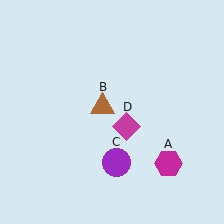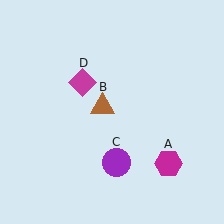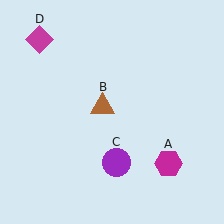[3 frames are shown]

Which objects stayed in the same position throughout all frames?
Magenta hexagon (object A) and brown triangle (object B) and purple circle (object C) remained stationary.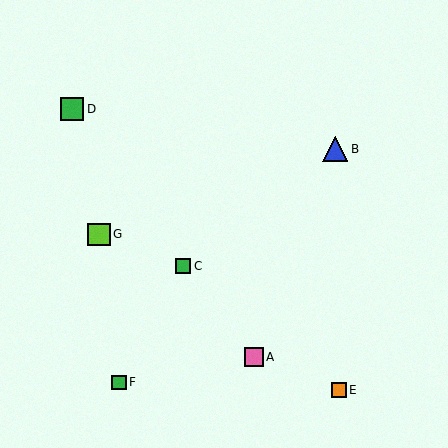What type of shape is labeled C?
Shape C is a green square.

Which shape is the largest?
The blue triangle (labeled B) is the largest.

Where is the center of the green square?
The center of the green square is at (183, 266).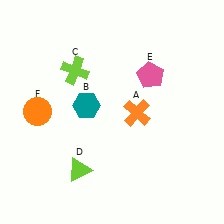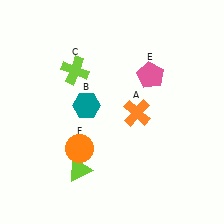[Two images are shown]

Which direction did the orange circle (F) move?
The orange circle (F) moved right.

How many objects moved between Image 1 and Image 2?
1 object moved between the two images.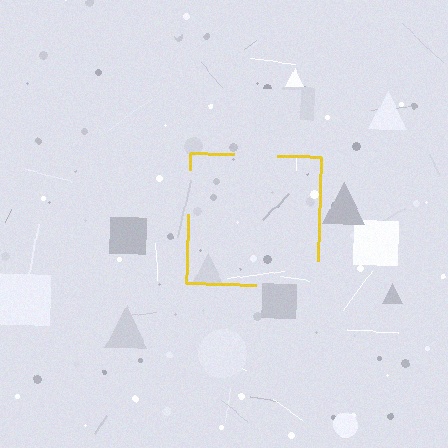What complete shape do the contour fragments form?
The contour fragments form a square.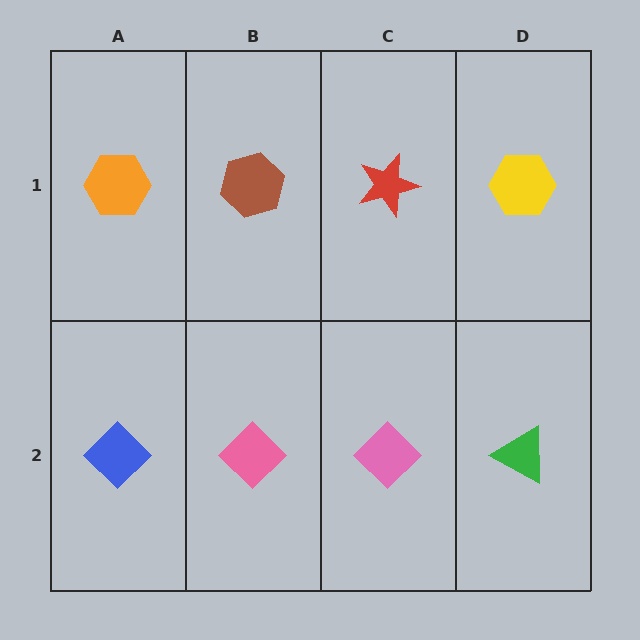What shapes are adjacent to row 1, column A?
A blue diamond (row 2, column A), a brown hexagon (row 1, column B).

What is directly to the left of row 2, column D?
A pink diamond.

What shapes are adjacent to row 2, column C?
A red star (row 1, column C), a pink diamond (row 2, column B), a green triangle (row 2, column D).